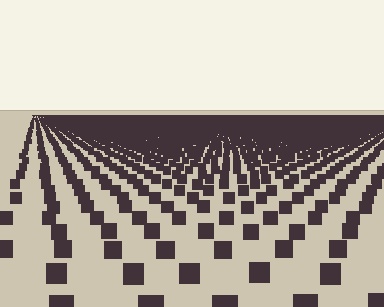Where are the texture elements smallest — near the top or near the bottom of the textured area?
Near the top.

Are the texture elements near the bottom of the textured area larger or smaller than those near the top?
Larger. Near the bottom, elements are closer to the viewer and appear at a bigger on-screen size.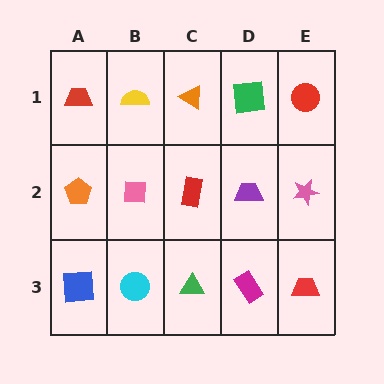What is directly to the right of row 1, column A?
A yellow semicircle.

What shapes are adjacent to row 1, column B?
A pink square (row 2, column B), a red trapezoid (row 1, column A), an orange triangle (row 1, column C).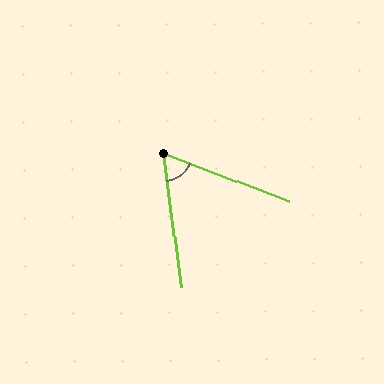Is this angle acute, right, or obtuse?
It is acute.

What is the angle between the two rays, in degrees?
Approximately 61 degrees.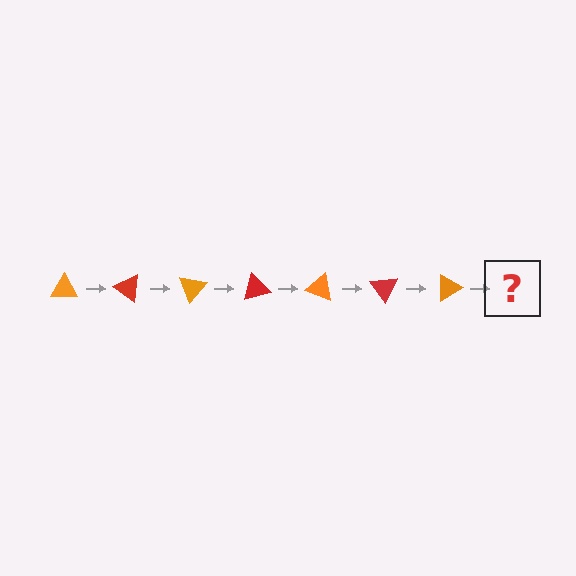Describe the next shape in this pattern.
It should be a red triangle, rotated 245 degrees from the start.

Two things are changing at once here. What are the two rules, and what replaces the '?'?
The two rules are that it rotates 35 degrees each step and the color cycles through orange and red. The '?' should be a red triangle, rotated 245 degrees from the start.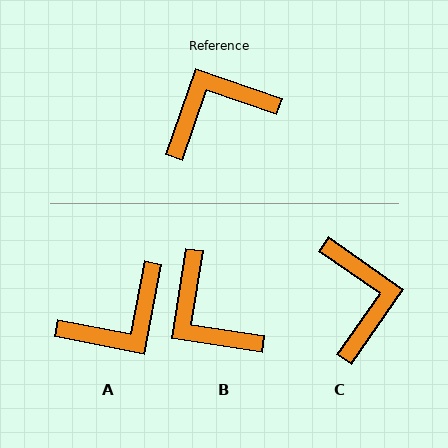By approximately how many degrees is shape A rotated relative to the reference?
Approximately 172 degrees clockwise.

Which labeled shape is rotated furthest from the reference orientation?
A, about 172 degrees away.